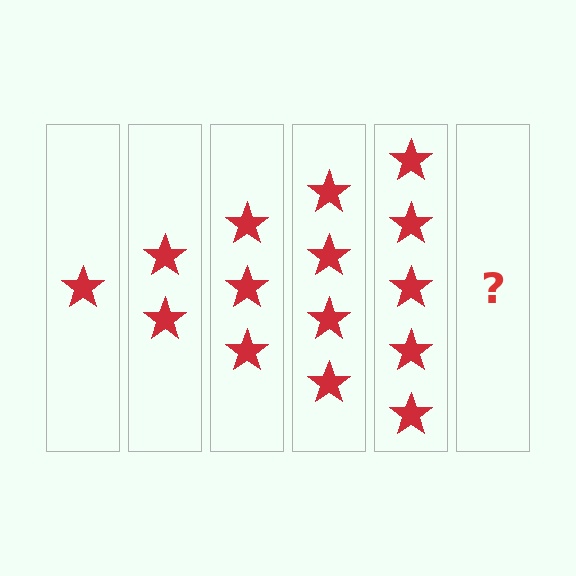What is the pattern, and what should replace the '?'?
The pattern is that each step adds one more star. The '?' should be 6 stars.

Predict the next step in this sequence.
The next step is 6 stars.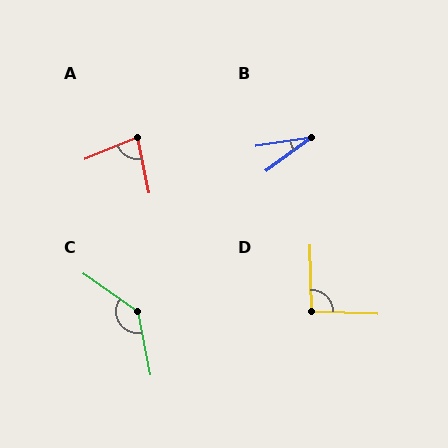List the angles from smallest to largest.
B (27°), A (79°), D (93°), C (136°).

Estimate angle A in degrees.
Approximately 79 degrees.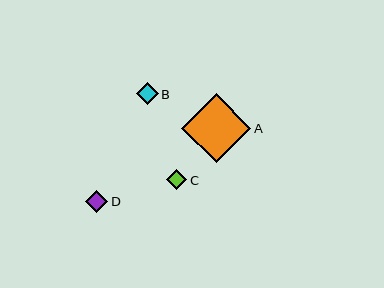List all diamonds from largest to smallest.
From largest to smallest: A, D, B, C.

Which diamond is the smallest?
Diamond C is the smallest with a size of approximately 20 pixels.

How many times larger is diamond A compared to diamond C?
Diamond A is approximately 3.4 times the size of diamond C.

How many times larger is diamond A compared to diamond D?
Diamond A is approximately 3.1 times the size of diamond D.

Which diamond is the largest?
Diamond A is the largest with a size of approximately 69 pixels.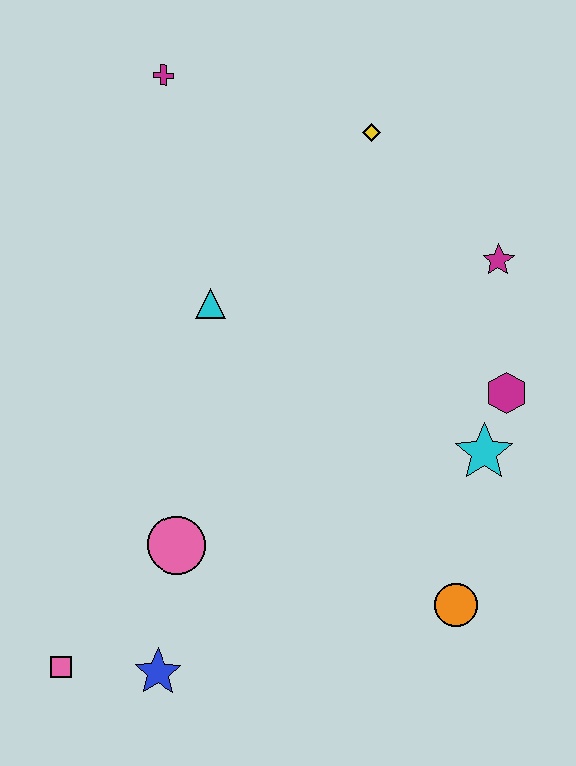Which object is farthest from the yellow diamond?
The pink square is farthest from the yellow diamond.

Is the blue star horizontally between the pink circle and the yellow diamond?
No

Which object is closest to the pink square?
The blue star is closest to the pink square.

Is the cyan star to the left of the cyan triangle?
No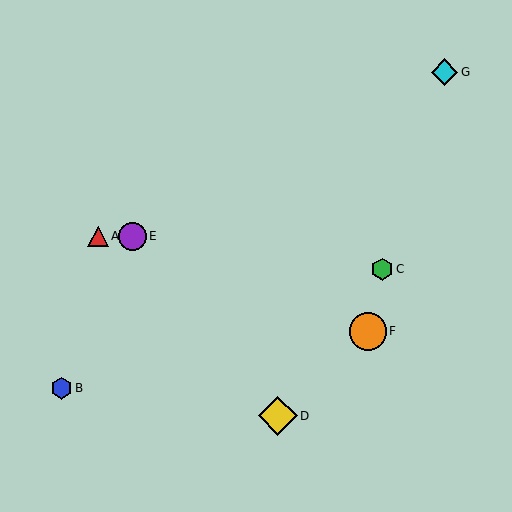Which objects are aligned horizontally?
Objects A, E are aligned horizontally.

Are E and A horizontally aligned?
Yes, both are at y≈236.